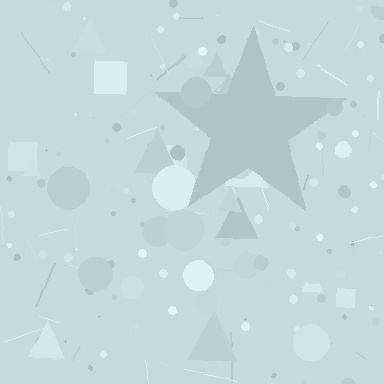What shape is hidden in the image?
A star is hidden in the image.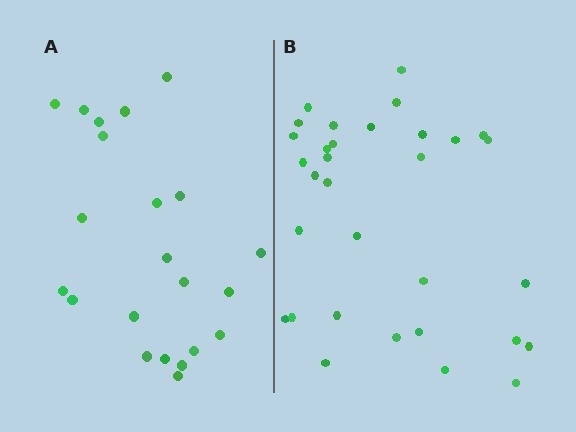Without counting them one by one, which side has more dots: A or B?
Region B (the right region) has more dots.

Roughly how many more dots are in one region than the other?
Region B has roughly 10 or so more dots than region A.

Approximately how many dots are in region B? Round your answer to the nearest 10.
About 30 dots. (The exact count is 32, which rounds to 30.)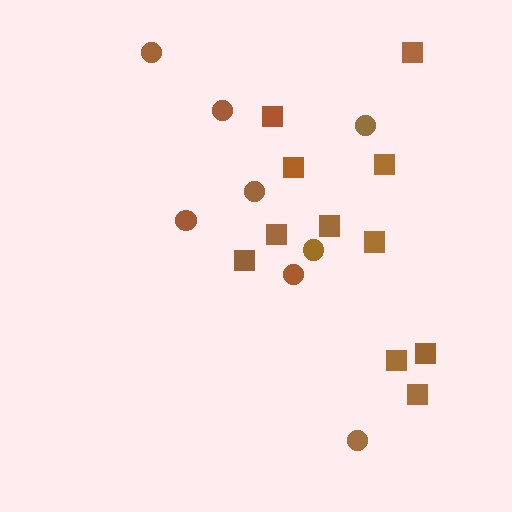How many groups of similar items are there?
There are 2 groups: one group of circles (8) and one group of squares (11).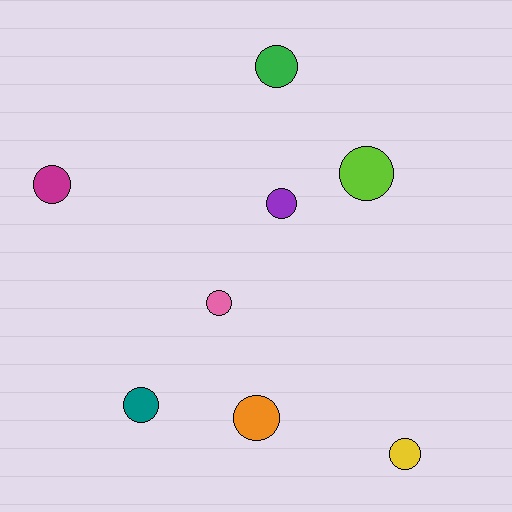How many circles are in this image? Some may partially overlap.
There are 8 circles.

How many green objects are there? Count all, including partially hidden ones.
There is 1 green object.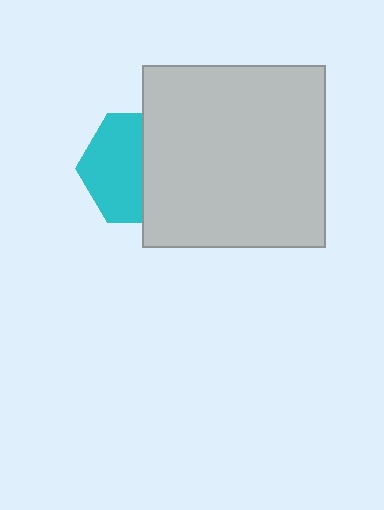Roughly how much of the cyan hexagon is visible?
About half of it is visible (roughly 53%).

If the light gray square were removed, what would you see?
You would see the complete cyan hexagon.